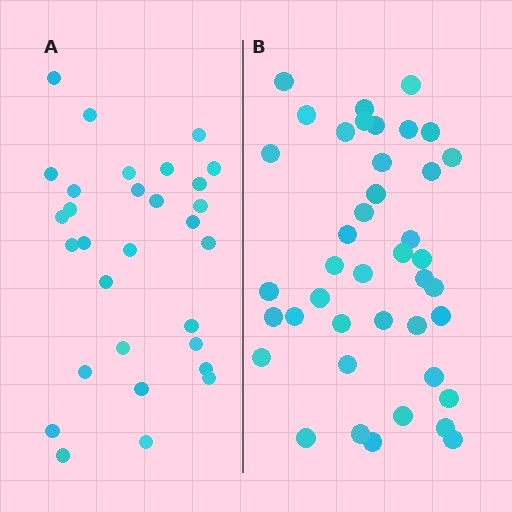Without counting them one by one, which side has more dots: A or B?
Region B (the right region) has more dots.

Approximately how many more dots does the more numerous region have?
Region B has roughly 12 or so more dots than region A.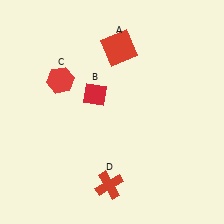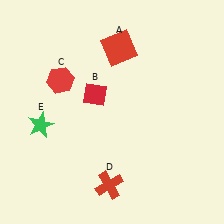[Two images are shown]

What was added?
A green star (E) was added in Image 2.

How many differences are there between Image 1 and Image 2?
There is 1 difference between the two images.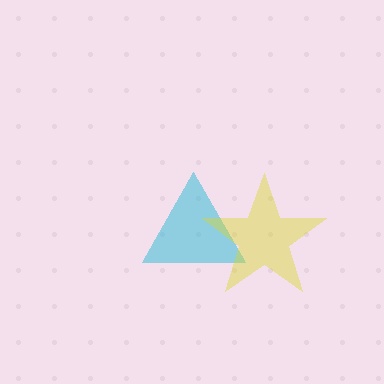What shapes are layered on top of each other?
The layered shapes are: a cyan triangle, a yellow star.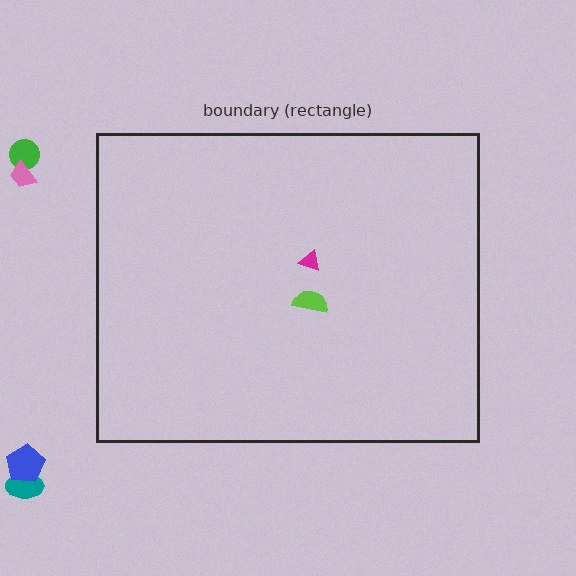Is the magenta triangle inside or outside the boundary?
Inside.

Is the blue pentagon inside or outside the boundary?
Outside.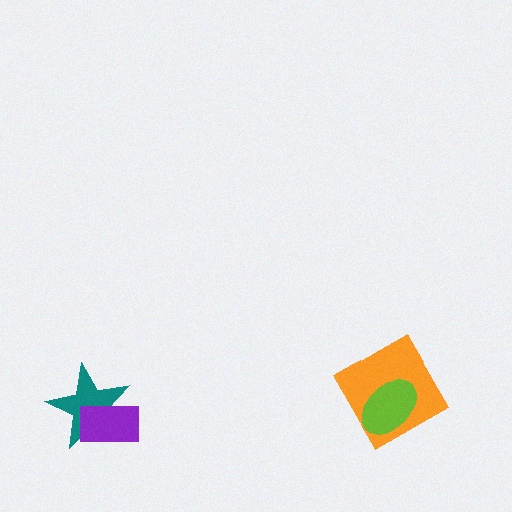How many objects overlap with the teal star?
1 object overlaps with the teal star.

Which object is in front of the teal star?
The purple rectangle is in front of the teal star.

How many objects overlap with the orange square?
1 object overlaps with the orange square.